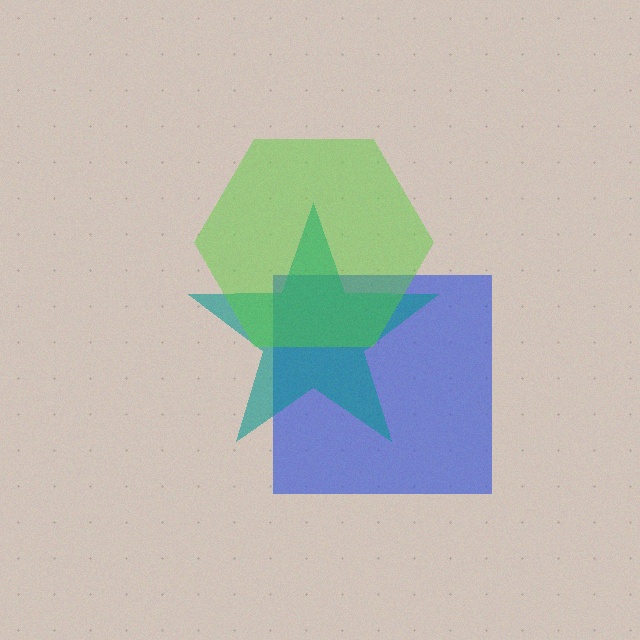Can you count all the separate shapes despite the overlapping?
Yes, there are 3 separate shapes.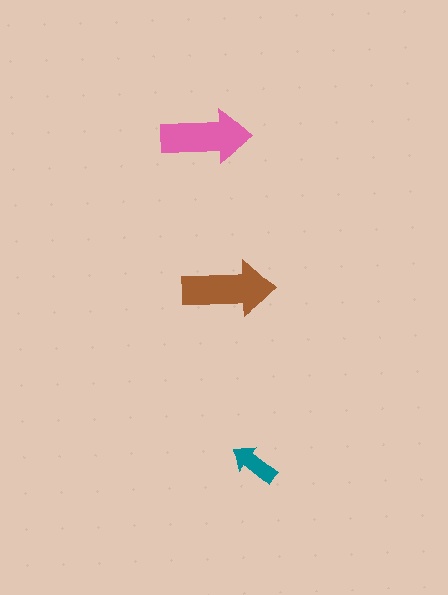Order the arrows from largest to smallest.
the brown one, the pink one, the teal one.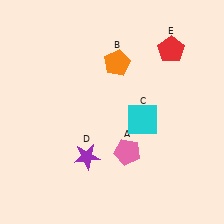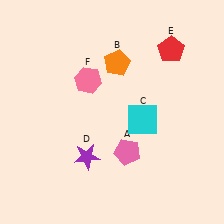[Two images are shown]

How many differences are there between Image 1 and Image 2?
There is 1 difference between the two images.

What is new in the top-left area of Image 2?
A pink hexagon (F) was added in the top-left area of Image 2.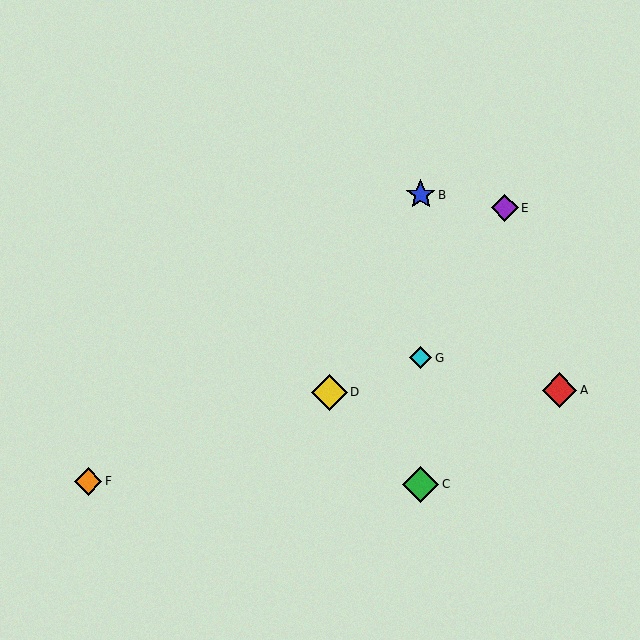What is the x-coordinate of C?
Object C is at x≈421.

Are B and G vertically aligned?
Yes, both are at x≈421.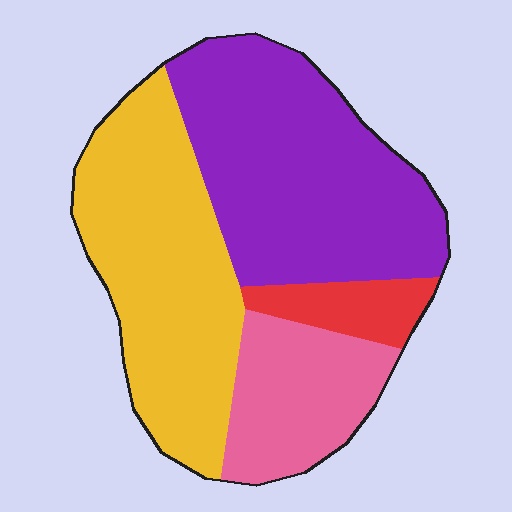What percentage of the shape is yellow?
Yellow takes up between a third and a half of the shape.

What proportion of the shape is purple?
Purple covers 39% of the shape.